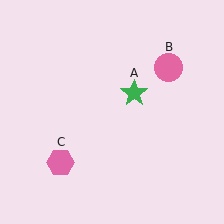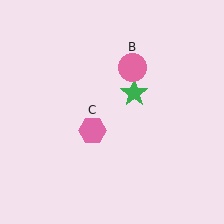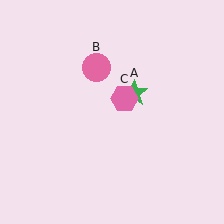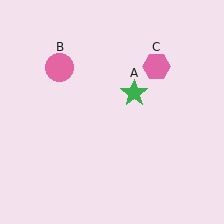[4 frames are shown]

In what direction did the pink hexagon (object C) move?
The pink hexagon (object C) moved up and to the right.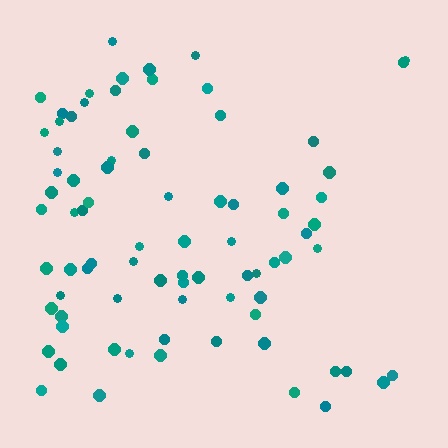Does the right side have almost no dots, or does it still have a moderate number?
Still a moderate number, just noticeably fewer than the left.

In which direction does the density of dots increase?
From right to left, with the left side densest.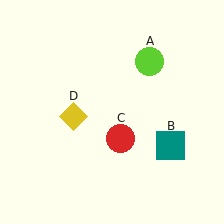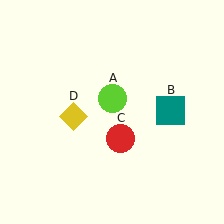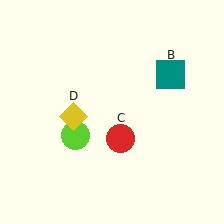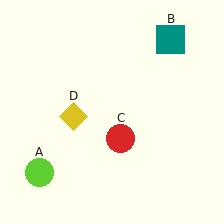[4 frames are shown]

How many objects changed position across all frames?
2 objects changed position: lime circle (object A), teal square (object B).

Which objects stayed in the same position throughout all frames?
Red circle (object C) and yellow diamond (object D) remained stationary.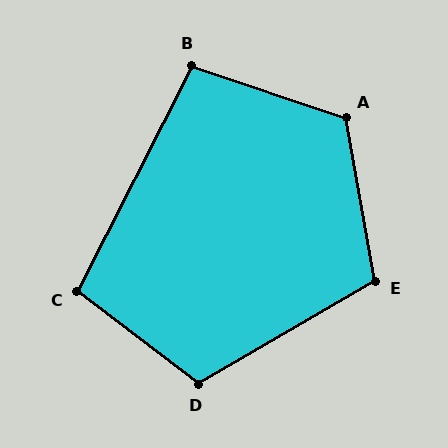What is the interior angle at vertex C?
Approximately 100 degrees (obtuse).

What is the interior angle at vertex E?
Approximately 110 degrees (obtuse).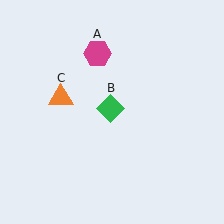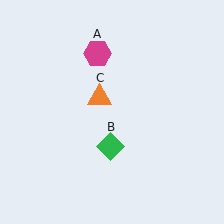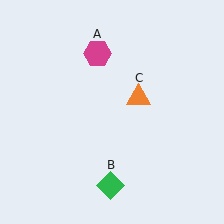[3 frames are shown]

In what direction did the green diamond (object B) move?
The green diamond (object B) moved down.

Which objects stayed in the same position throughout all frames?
Magenta hexagon (object A) remained stationary.